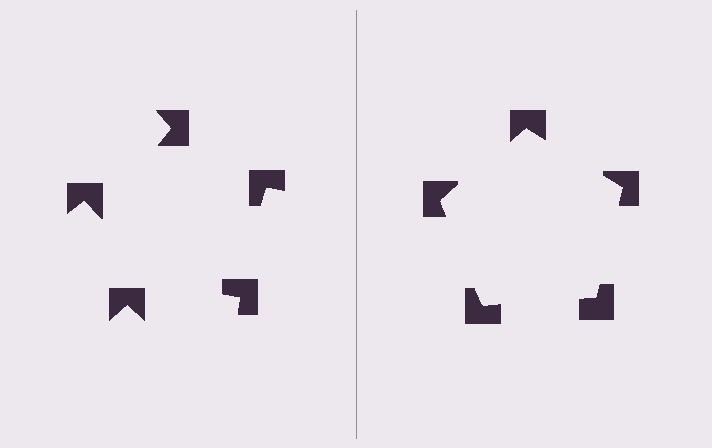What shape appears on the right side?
An illusory pentagon.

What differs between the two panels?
The notched squares are positioned identically on both sides; only the wedge orientations differ. On the right they align to a pentagon; on the left they are misaligned.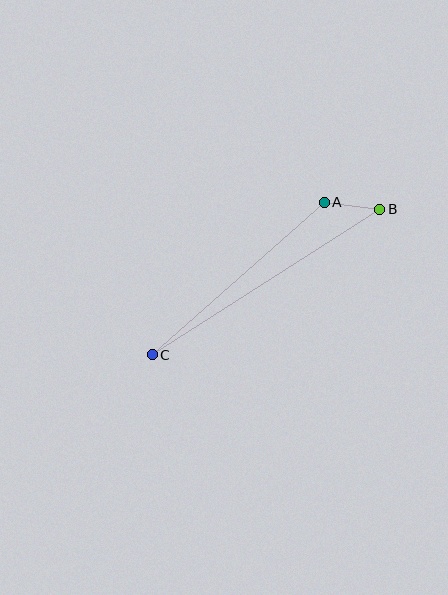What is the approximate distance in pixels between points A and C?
The distance between A and C is approximately 230 pixels.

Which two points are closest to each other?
Points A and B are closest to each other.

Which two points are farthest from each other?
Points B and C are farthest from each other.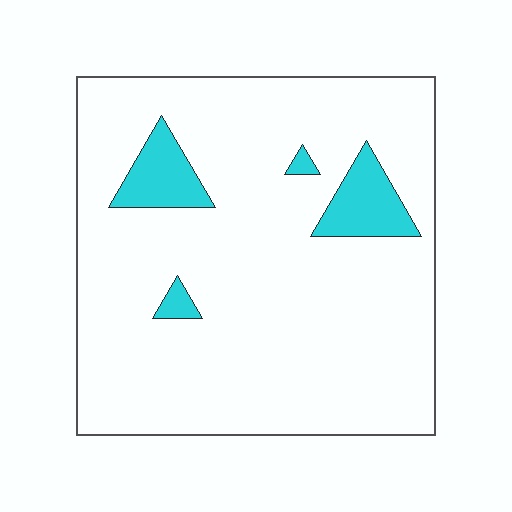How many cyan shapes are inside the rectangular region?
4.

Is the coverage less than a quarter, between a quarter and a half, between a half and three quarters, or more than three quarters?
Less than a quarter.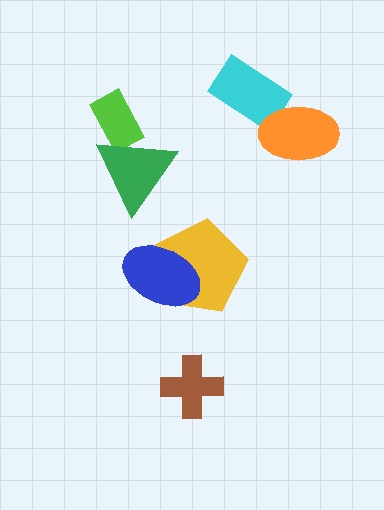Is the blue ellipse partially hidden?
No, no other shape covers it.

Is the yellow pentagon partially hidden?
Yes, it is partially covered by another shape.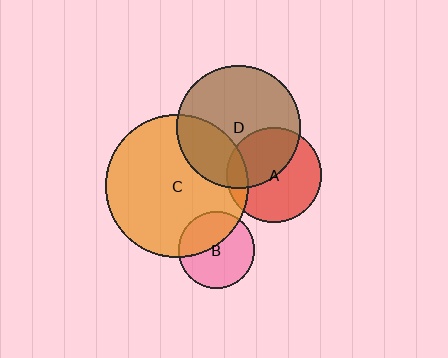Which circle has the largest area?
Circle C (orange).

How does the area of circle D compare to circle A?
Approximately 1.7 times.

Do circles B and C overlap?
Yes.